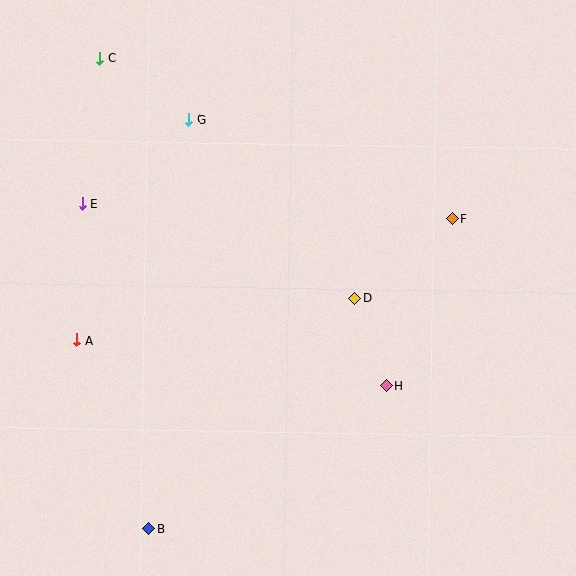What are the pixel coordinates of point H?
Point H is at (387, 385).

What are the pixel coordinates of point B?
Point B is at (149, 528).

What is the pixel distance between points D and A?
The distance between D and A is 281 pixels.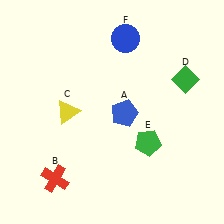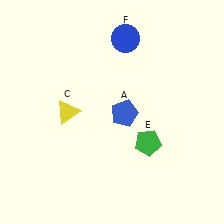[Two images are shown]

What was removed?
The green diamond (D), the red cross (B) were removed in Image 2.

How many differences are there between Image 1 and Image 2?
There are 2 differences between the two images.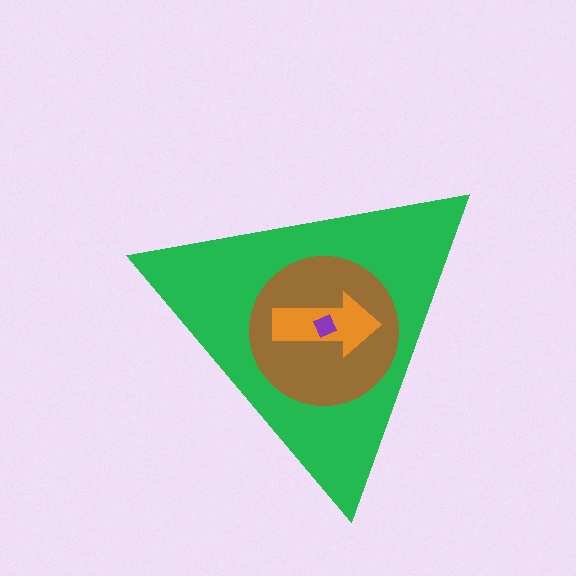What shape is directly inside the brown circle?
The orange arrow.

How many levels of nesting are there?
4.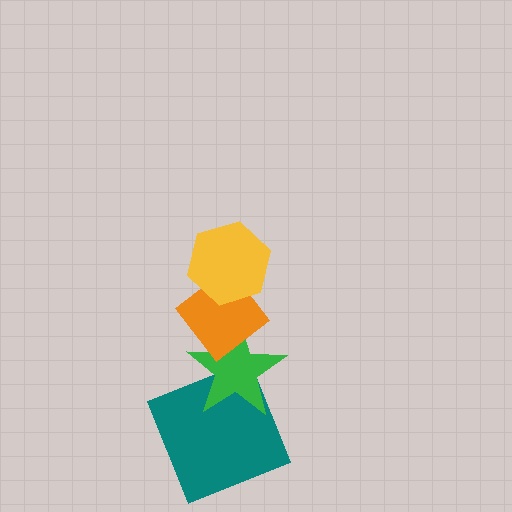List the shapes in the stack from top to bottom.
From top to bottom: the yellow hexagon, the orange diamond, the green star, the teal square.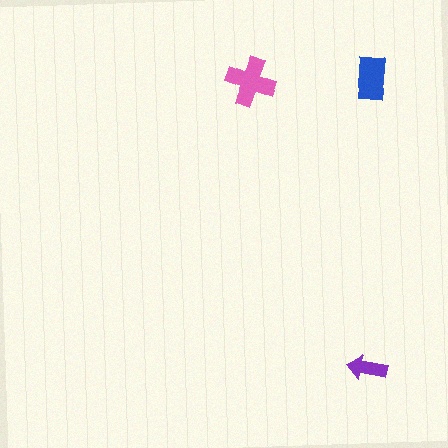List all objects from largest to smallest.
The pink cross, the blue rectangle, the purple arrow.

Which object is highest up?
The pink cross is topmost.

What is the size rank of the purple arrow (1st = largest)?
3rd.